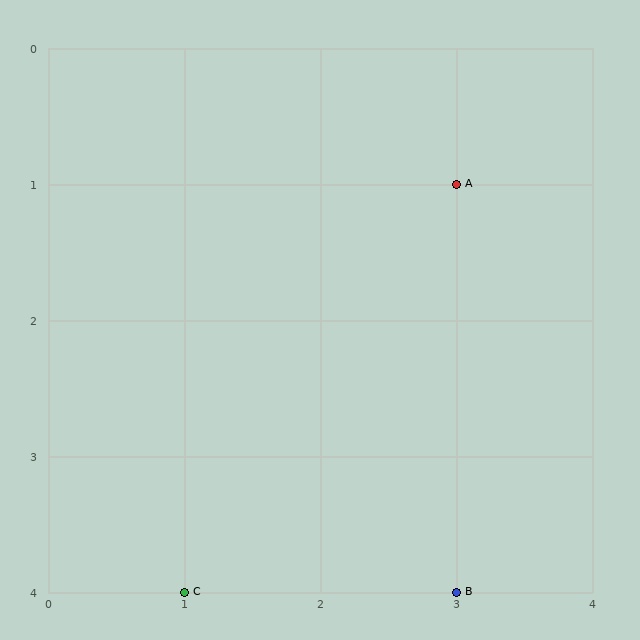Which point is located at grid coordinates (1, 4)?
Point C is at (1, 4).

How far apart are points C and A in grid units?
Points C and A are 2 columns and 3 rows apart (about 3.6 grid units diagonally).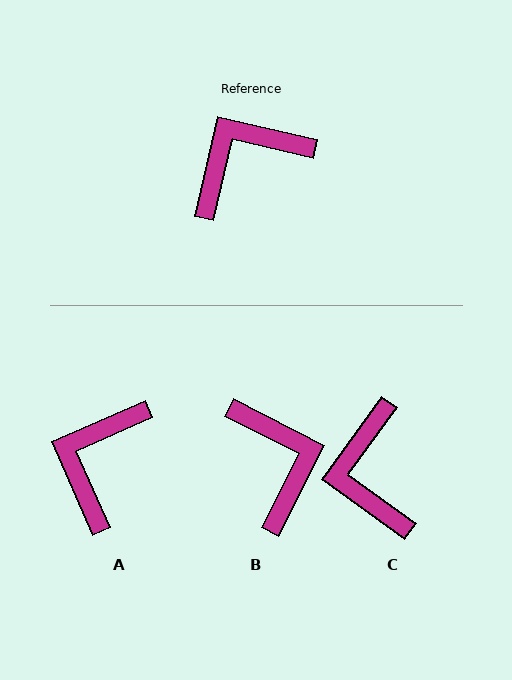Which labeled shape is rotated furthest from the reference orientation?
B, about 104 degrees away.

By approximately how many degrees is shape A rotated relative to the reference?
Approximately 36 degrees counter-clockwise.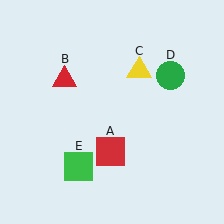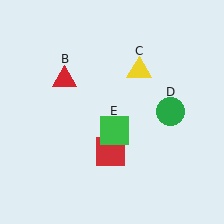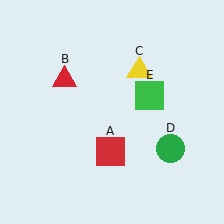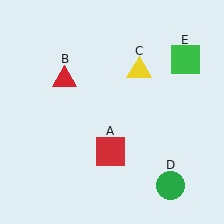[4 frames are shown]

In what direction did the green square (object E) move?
The green square (object E) moved up and to the right.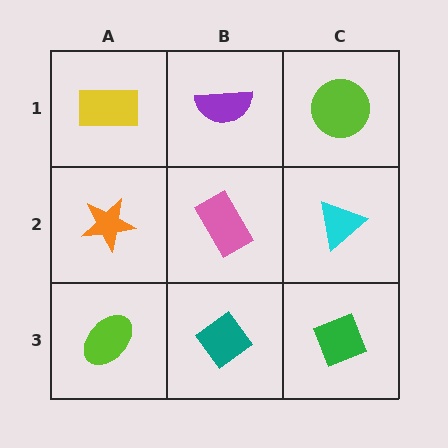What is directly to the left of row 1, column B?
A yellow rectangle.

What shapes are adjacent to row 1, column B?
A pink rectangle (row 2, column B), a yellow rectangle (row 1, column A), a lime circle (row 1, column C).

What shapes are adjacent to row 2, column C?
A lime circle (row 1, column C), a green diamond (row 3, column C), a pink rectangle (row 2, column B).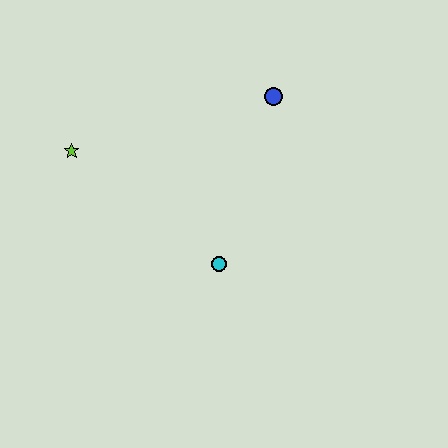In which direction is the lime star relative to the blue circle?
The lime star is to the left of the blue circle.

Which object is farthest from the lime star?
The blue circle is farthest from the lime star.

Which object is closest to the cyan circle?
The blue circle is closest to the cyan circle.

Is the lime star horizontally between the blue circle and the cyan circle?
No